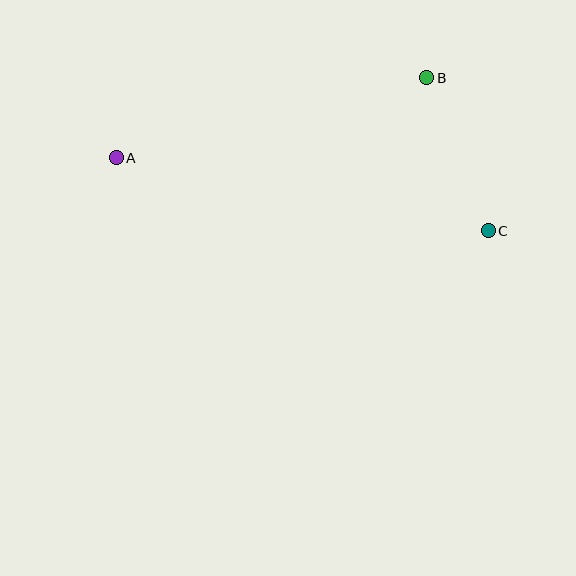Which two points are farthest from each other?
Points A and C are farthest from each other.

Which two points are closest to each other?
Points B and C are closest to each other.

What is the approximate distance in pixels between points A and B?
The distance between A and B is approximately 320 pixels.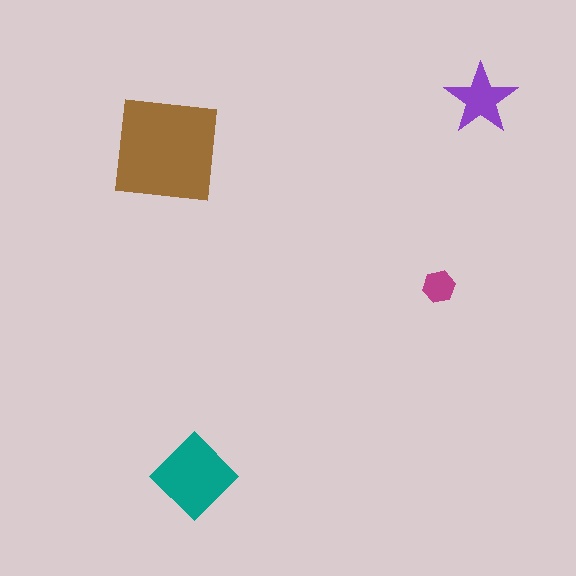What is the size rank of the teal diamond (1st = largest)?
2nd.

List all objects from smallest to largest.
The magenta hexagon, the purple star, the teal diamond, the brown square.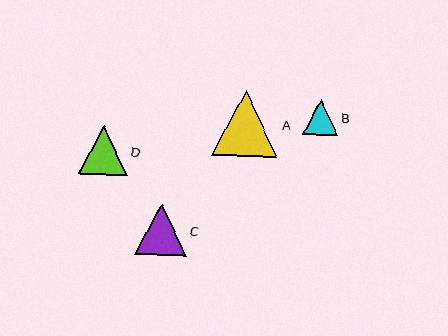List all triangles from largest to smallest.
From largest to smallest: A, C, D, B.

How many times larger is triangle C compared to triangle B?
Triangle C is approximately 1.4 times the size of triangle B.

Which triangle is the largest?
Triangle A is the largest with a size of approximately 66 pixels.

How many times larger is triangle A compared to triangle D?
Triangle A is approximately 1.3 times the size of triangle D.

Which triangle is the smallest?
Triangle B is the smallest with a size of approximately 35 pixels.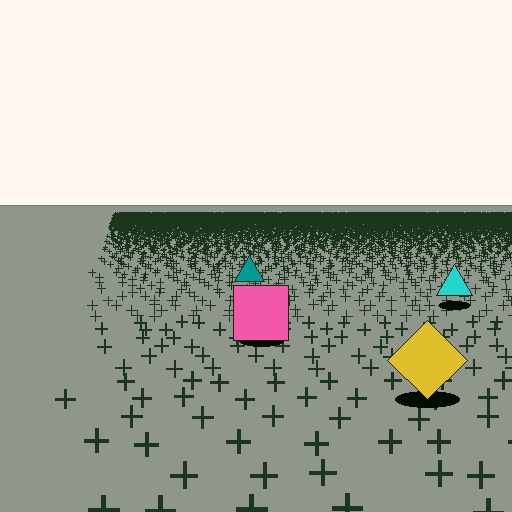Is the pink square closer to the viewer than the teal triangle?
Yes. The pink square is closer — you can tell from the texture gradient: the ground texture is coarser near it.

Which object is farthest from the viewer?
The teal triangle is farthest from the viewer. It appears smaller and the ground texture around it is denser.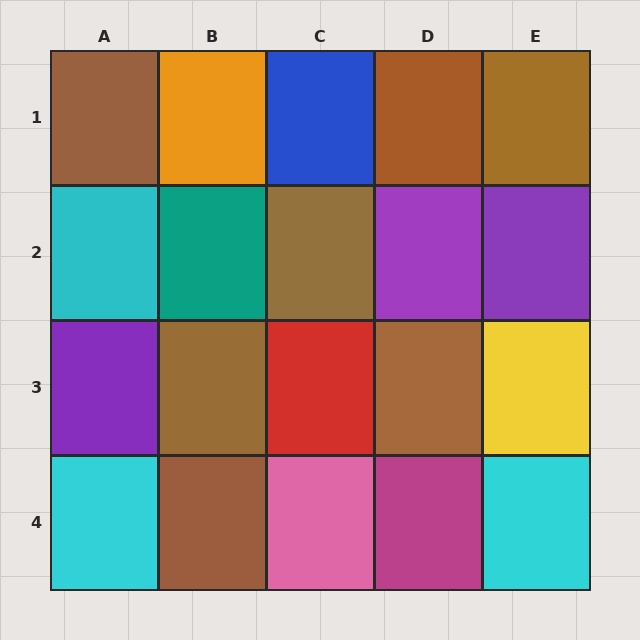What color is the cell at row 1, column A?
Brown.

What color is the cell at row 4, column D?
Magenta.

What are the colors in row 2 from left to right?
Cyan, teal, brown, purple, purple.